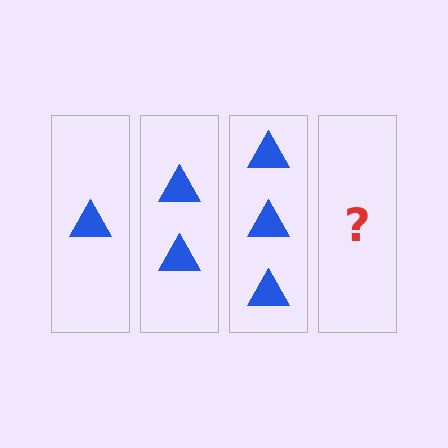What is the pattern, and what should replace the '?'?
The pattern is that each step adds one more triangle. The '?' should be 4 triangles.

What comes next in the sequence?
The next element should be 4 triangles.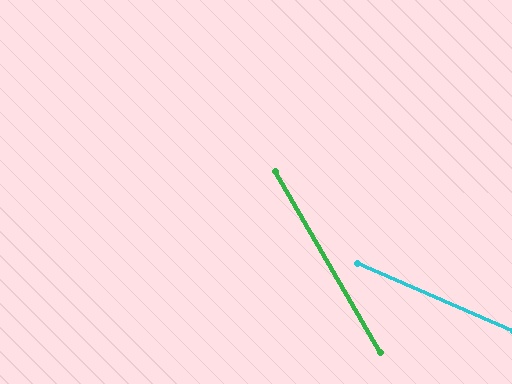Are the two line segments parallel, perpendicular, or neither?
Neither parallel nor perpendicular — they differ by about 36°.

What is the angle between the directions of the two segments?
Approximately 36 degrees.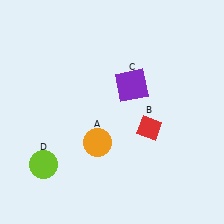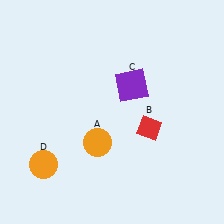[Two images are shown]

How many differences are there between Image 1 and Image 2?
There is 1 difference between the two images.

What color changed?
The circle (D) changed from lime in Image 1 to orange in Image 2.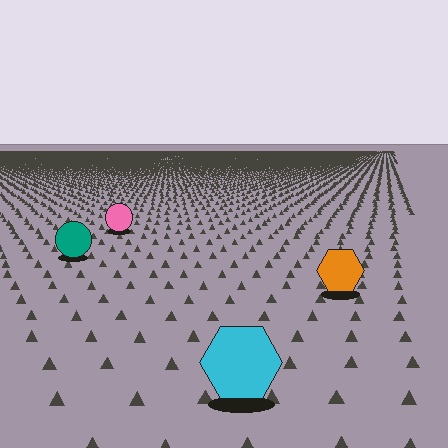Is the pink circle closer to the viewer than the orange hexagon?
No. The orange hexagon is closer — you can tell from the texture gradient: the ground texture is coarser near it.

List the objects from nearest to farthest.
From nearest to farthest: the cyan hexagon, the orange hexagon, the teal circle, the pink circle.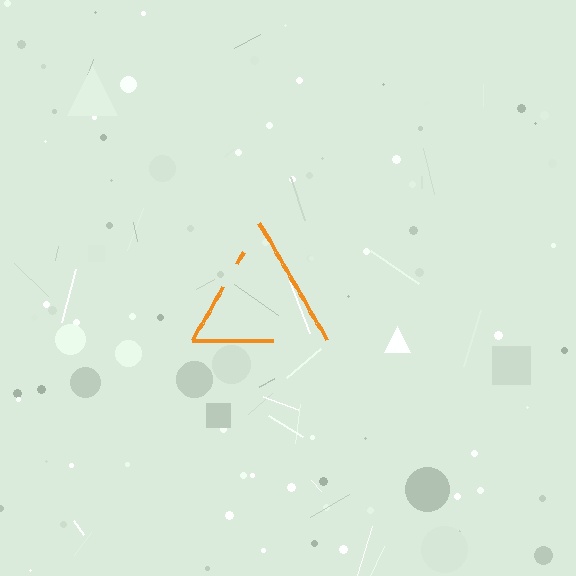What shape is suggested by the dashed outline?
The dashed outline suggests a triangle.